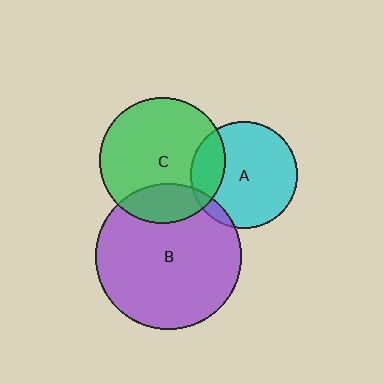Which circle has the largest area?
Circle B (purple).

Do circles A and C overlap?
Yes.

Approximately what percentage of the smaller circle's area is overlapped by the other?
Approximately 20%.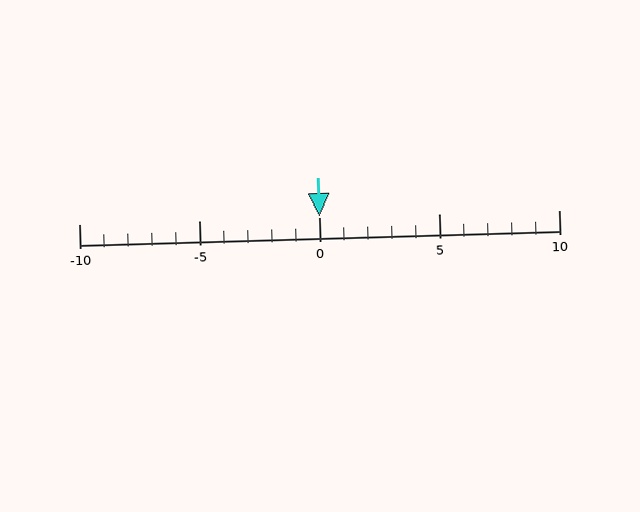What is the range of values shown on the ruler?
The ruler shows values from -10 to 10.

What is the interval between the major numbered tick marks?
The major tick marks are spaced 5 units apart.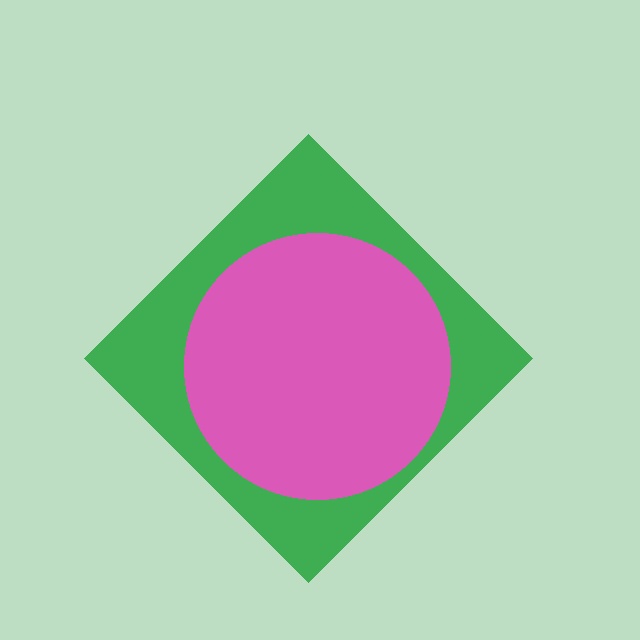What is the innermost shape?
The pink circle.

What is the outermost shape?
The green diamond.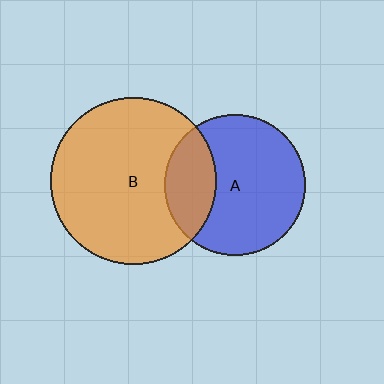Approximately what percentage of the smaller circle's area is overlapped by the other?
Approximately 25%.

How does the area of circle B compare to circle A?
Approximately 1.4 times.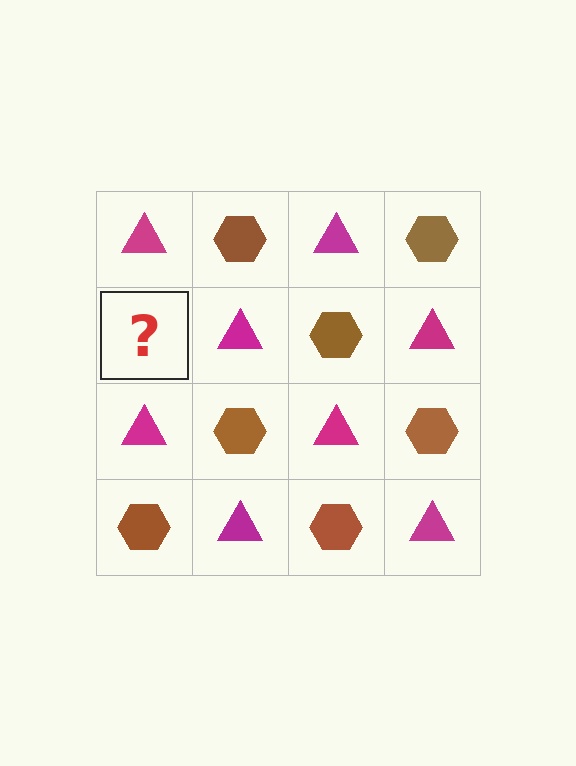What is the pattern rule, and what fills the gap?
The rule is that it alternates magenta triangle and brown hexagon in a checkerboard pattern. The gap should be filled with a brown hexagon.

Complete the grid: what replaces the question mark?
The question mark should be replaced with a brown hexagon.